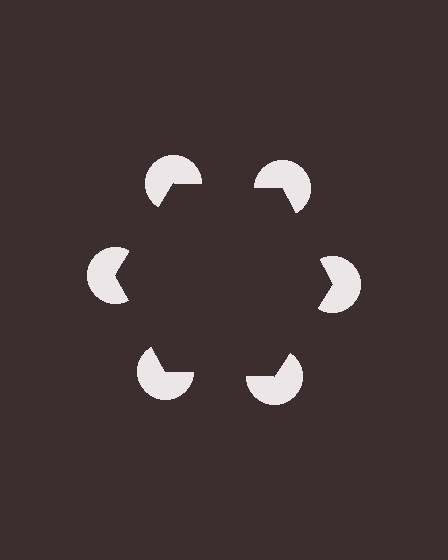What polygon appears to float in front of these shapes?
An illusory hexagon — its edges are inferred from the aligned wedge cuts in the pac-man discs, not physically drawn.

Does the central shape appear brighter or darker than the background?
It typically appears slightly darker than the background, even though no actual brightness change is drawn.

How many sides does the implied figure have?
6 sides.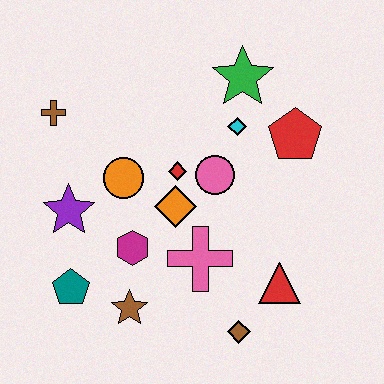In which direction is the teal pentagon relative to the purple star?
The teal pentagon is below the purple star.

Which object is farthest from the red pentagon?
The teal pentagon is farthest from the red pentagon.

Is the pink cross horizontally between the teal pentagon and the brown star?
No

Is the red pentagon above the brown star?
Yes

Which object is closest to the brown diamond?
The red triangle is closest to the brown diamond.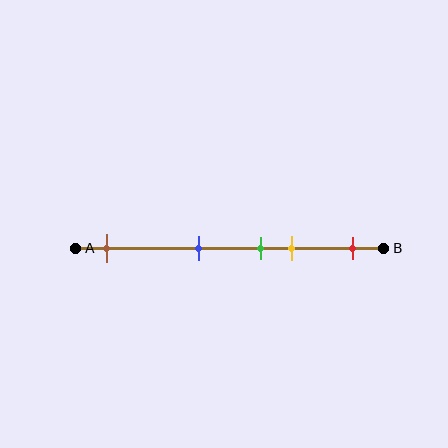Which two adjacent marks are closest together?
The green and yellow marks are the closest adjacent pair.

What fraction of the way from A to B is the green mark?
The green mark is approximately 60% (0.6) of the way from A to B.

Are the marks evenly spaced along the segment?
No, the marks are not evenly spaced.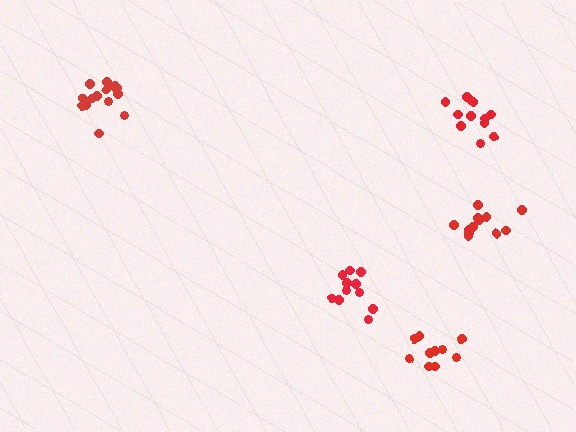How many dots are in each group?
Group 1: 14 dots, Group 2: 11 dots, Group 3: 10 dots, Group 4: 12 dots, Group 5: 12 dots (59 total).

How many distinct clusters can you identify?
There are 5 distinct clusters.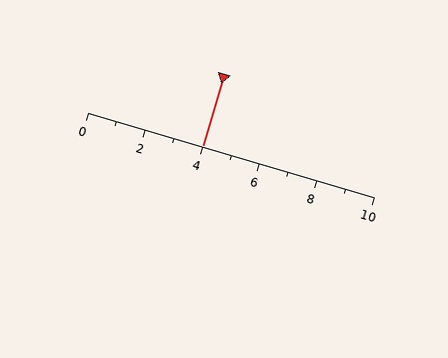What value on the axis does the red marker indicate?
The marker indicates approximately 4.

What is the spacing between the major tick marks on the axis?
The major ticks are spaced 2 apart.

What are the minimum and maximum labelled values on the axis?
The axis runs from 0 to 10.